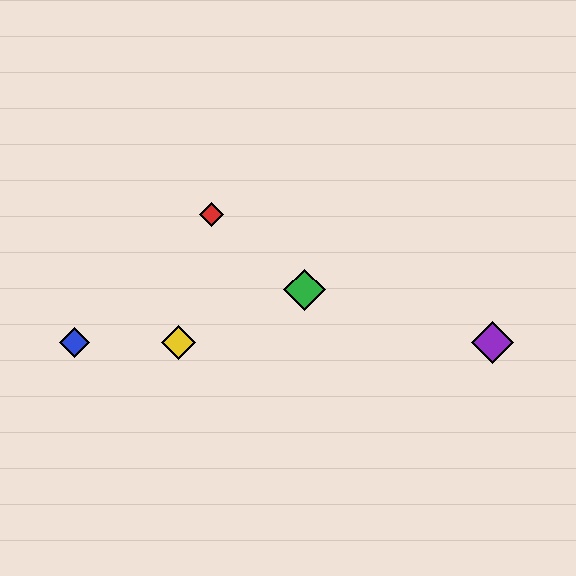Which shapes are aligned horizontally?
The blue diamond, the yellow diamond, the purple diamond are aligned horizontally.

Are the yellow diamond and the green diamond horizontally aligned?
No, the yellow diamond is at y≈342 and the green diamond is at y≈290.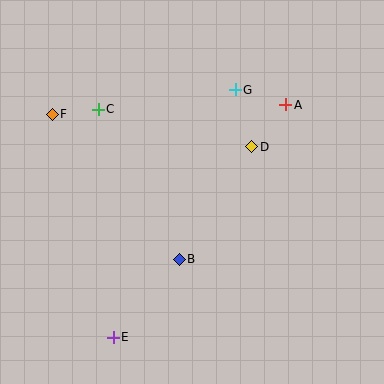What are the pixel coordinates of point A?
Point A is at (286, 105).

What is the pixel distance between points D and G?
The distance between D and G is 59 pixels.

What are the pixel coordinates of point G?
Point G is at (235, 90).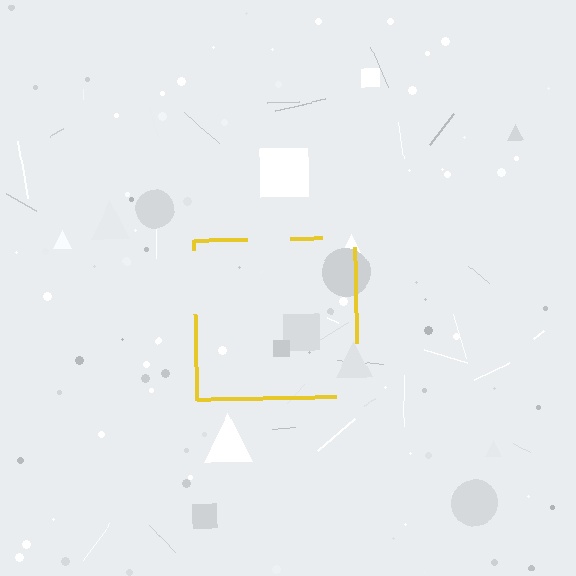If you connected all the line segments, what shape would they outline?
They would outline a square.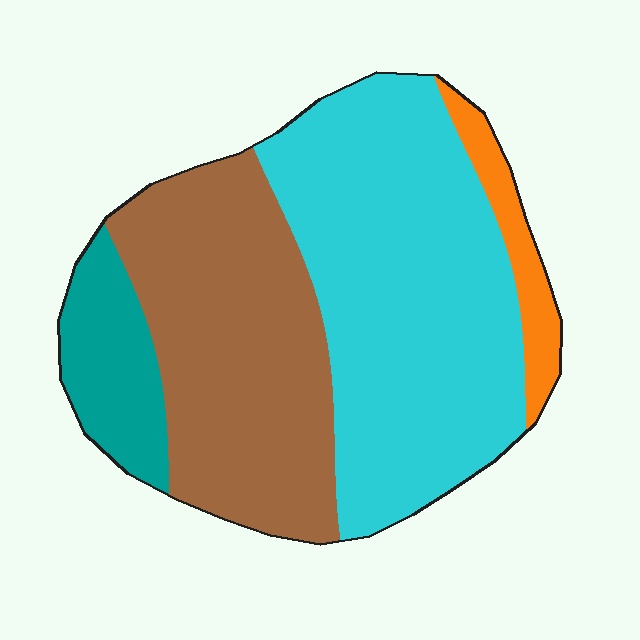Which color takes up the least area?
Orange, at roughly 5%.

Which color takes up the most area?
Cyan, at roughly 45%.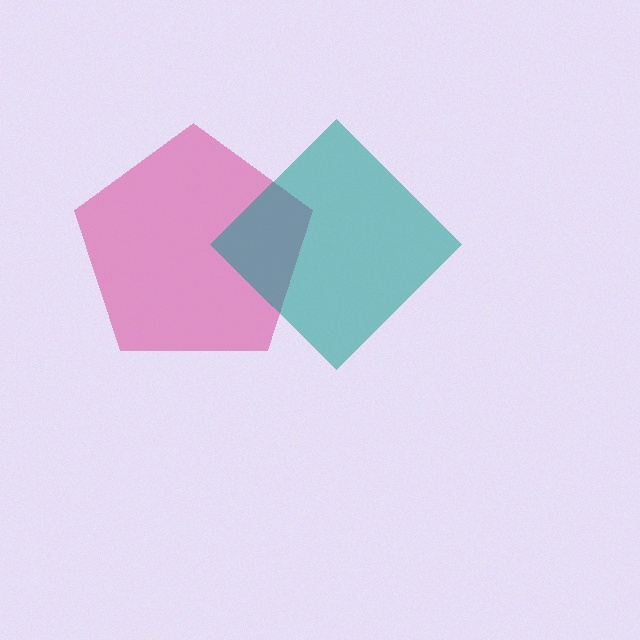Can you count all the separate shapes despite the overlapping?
Yes, there are 2 separate shapes.